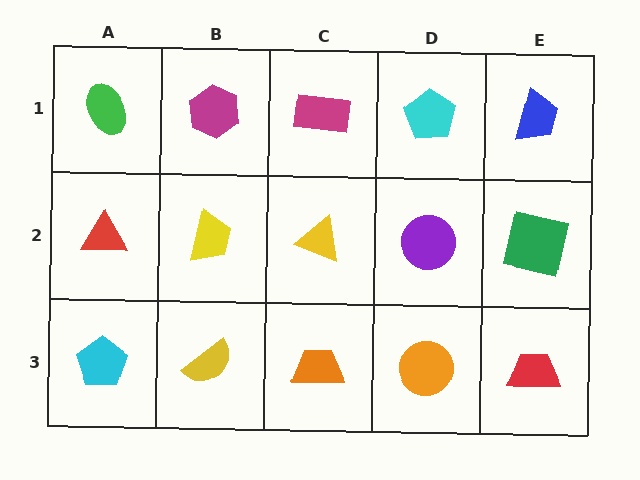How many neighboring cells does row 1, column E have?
2.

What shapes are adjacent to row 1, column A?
A red triangle (row 2, column A), a magenta hexagon (row 1, column B).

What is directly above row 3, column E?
A green square.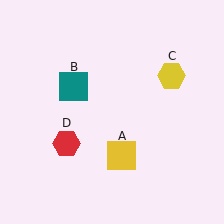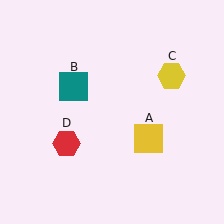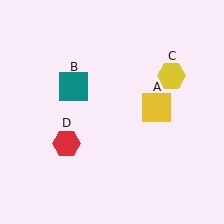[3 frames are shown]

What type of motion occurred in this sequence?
The yellow square (object A) rotated counterclockwise around the center of the scene.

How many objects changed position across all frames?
1 object changed position: yellow square (object A).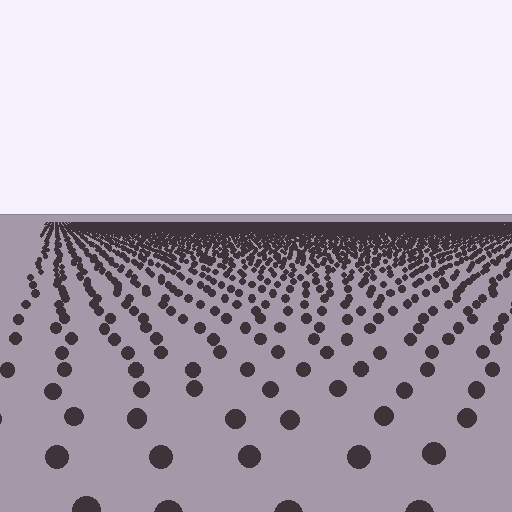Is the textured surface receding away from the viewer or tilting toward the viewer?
The surface is receding away from the viewer. Texture elements get smaller and denser toward the top.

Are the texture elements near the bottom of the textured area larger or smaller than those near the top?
Larger. Near the bottom, elements are closer to the viewer and appear at a bigger on-screen size.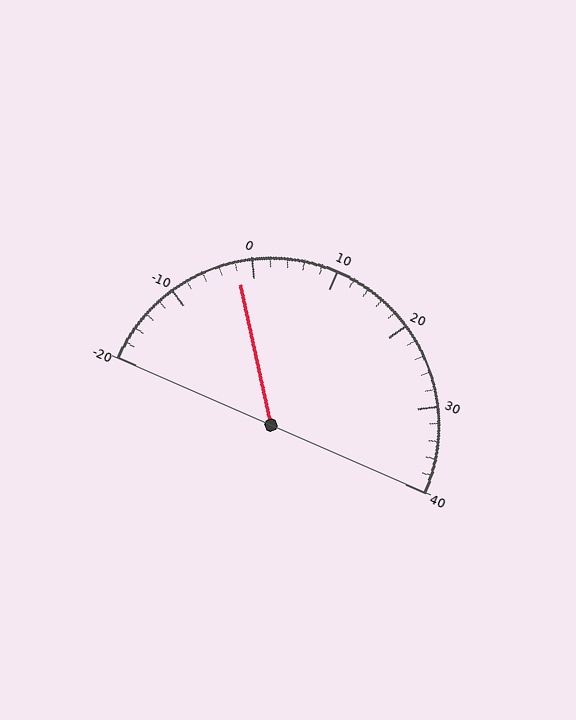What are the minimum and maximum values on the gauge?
The gauge ranges from -20 to 40.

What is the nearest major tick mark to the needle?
The nearest major tick mark is 0.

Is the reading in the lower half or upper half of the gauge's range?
The reading is in the lower half of the range (-20 to 40).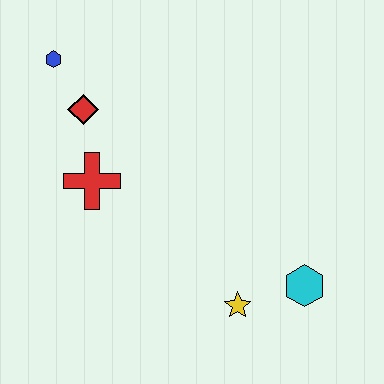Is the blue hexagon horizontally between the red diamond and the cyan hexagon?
No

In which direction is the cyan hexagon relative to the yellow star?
The cyan hexagon is to the right of the yellow star.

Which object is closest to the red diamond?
The blue hexagon is closest to the red diamond.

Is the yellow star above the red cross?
No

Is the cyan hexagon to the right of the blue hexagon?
Yes